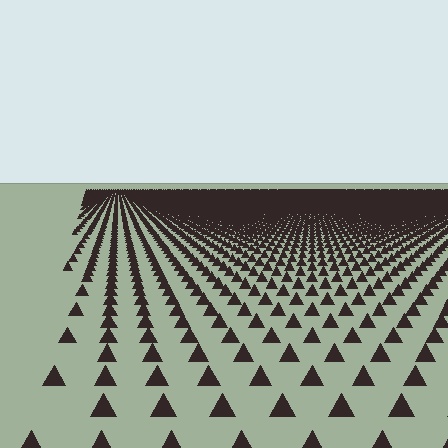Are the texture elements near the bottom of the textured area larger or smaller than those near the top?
Larger. Near the bottom, elements are closer to the viewer and appear at a bigger on-screen size.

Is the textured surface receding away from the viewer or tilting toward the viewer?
The surface is receding away from the viewer. Texture elements get smaller and denser toward the top.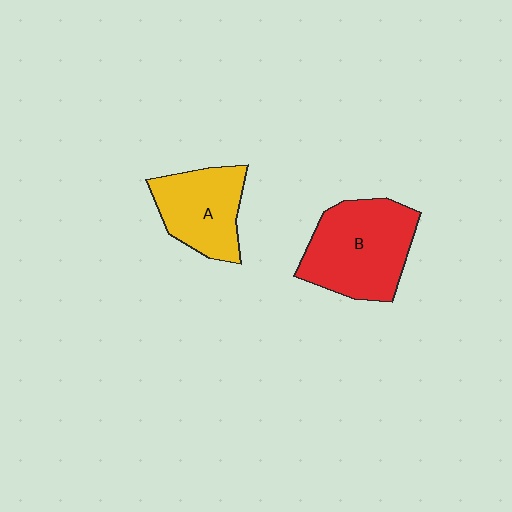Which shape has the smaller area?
Shape A (yellow).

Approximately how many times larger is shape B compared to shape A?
Approximately 1.4 times.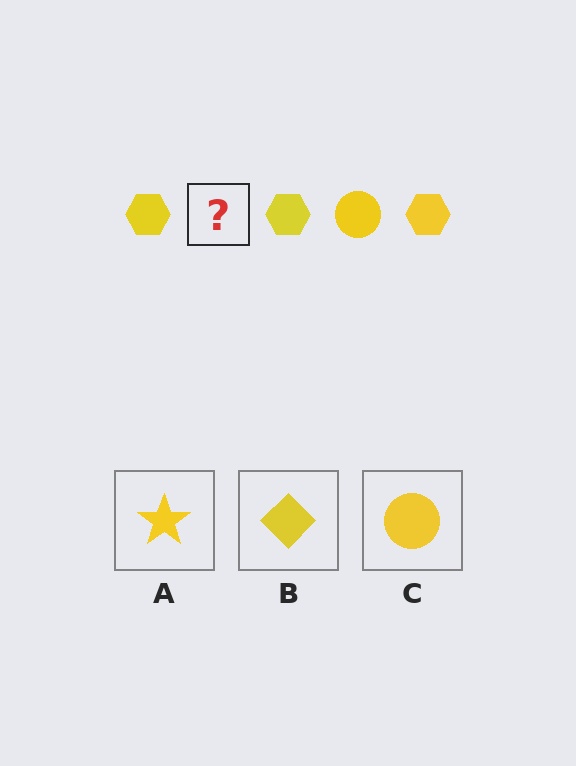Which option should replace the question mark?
Option C.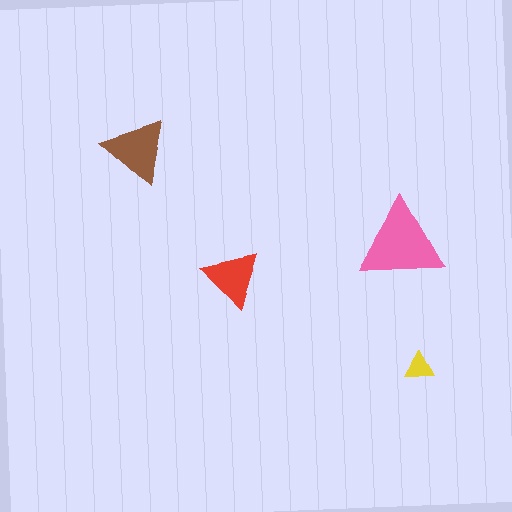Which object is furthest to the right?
The yellow triangle is rightmost.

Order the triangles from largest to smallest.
the pink one, the brown one, the red one, the yellow one.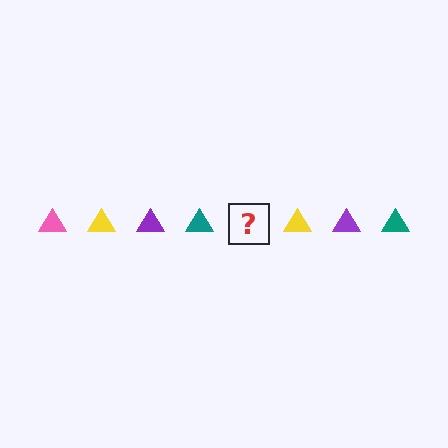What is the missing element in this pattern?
The missing element is a pink triangle.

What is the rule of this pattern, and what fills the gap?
The rule is that the pattern cycles through pink, yellow, purple, teal triangles. The gap should be filled with a pink triangle.